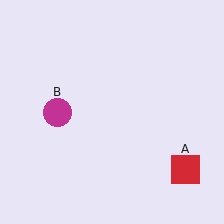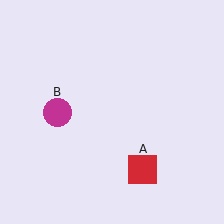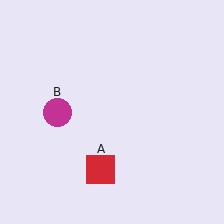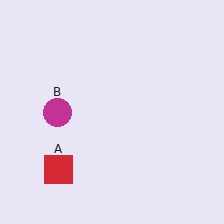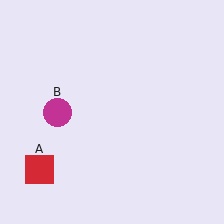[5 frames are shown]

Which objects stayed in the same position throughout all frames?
Magenta circle (object B) remained stationary.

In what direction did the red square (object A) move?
The red square (object A) moved left.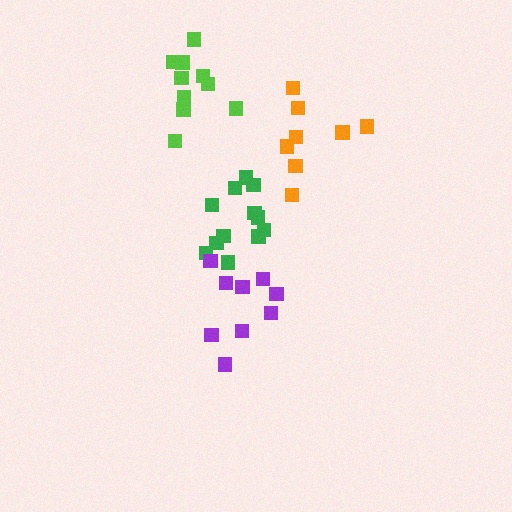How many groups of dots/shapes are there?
There are 4 groups.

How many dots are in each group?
Group 1: 10 dots, Group 2: 12 dots, Group 3: 9 dots, Group 4: 8 dots (39 total).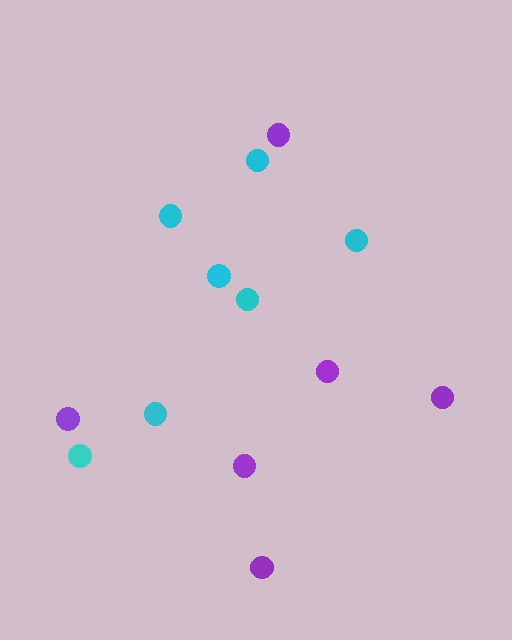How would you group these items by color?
There are 2 groups: one group of purple circles (6) and one group of cyan circles (7).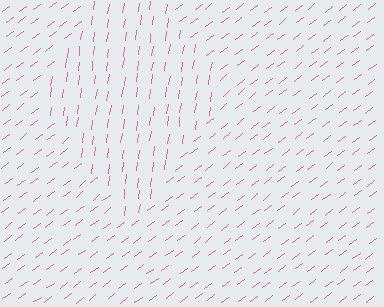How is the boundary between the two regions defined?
The boundary is defined purely by a change in line orientation (approximately 45 degrees difference). All lines are the same color and thickness.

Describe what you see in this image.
The image is filled with small pink line segments. A diamond region in the image has lines oriented differently from the surrounding lines, creating a visible texture boundary.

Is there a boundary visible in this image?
Yes, there is a texture boundary formed by a change in line orientation.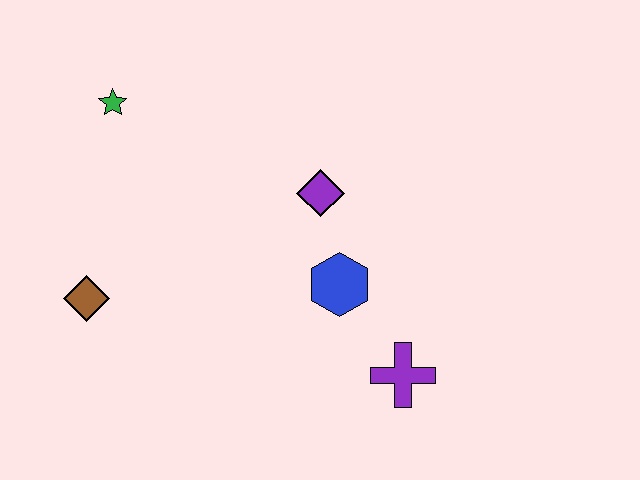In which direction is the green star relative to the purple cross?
The green star is to the left of the purple cross.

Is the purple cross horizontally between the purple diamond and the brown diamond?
No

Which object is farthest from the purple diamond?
The brown diamond is farthest from the purple diamond.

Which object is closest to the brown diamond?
The green star is closest to the brown diamond.